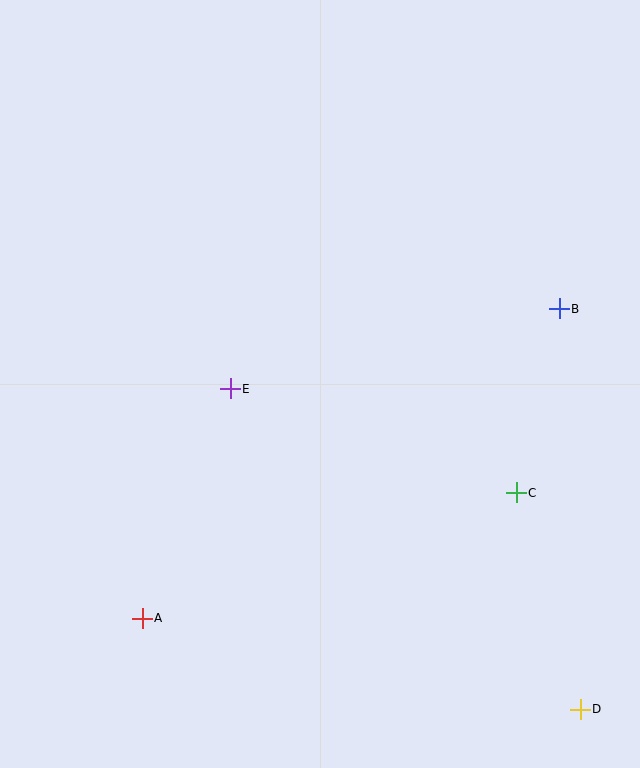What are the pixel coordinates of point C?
Point C is at (516, 493).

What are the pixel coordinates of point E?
Point E is at (230, 389).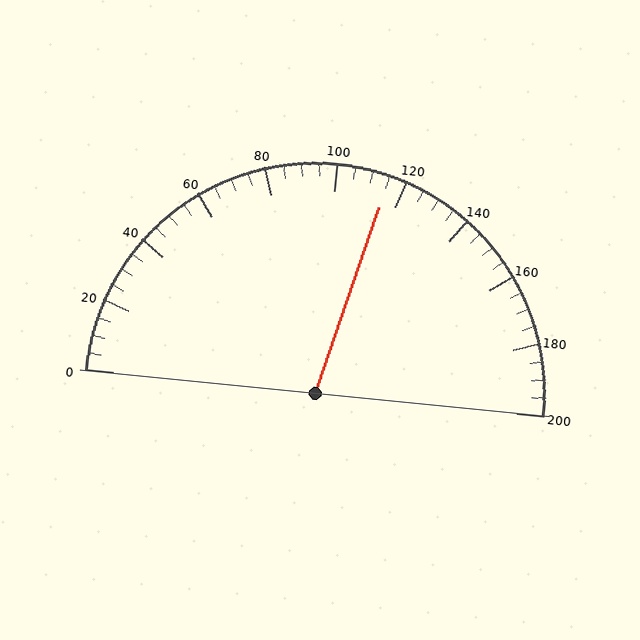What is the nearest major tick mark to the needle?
The nearest major tick mark is 120.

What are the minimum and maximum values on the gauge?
The gauge ranges from 0 to 200.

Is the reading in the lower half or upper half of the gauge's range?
The reading is in the upper half of the range (0 to 200).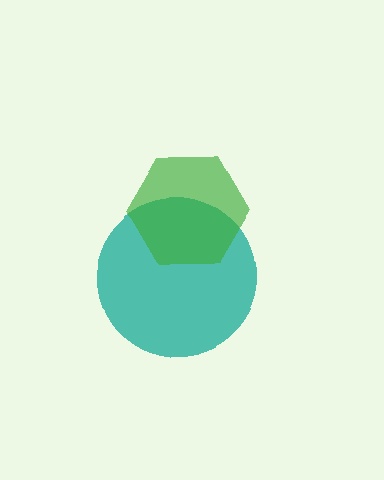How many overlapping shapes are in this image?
There are 2 overlapping shapes in the image.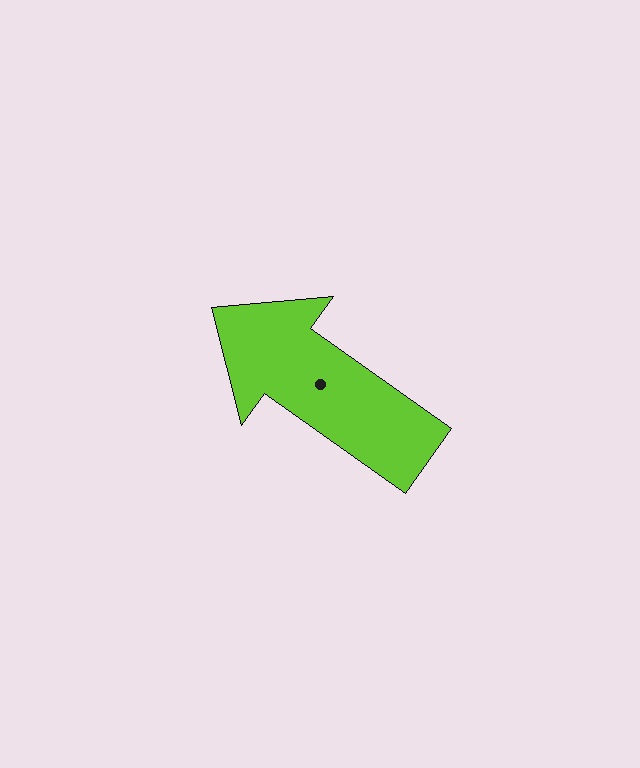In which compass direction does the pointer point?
Northwest.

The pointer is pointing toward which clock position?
Roughly 10 o'clock.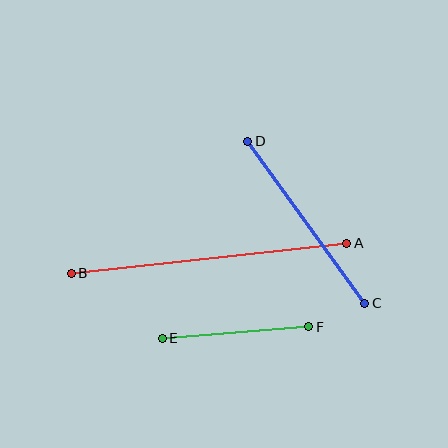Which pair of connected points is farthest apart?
Points A and B are farthest apart.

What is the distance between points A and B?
The distance is approximately 277 pixels.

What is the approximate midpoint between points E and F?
The midpoint is at approximately (236, 333) pixels.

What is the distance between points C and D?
The distance is approximately 199 pixels.